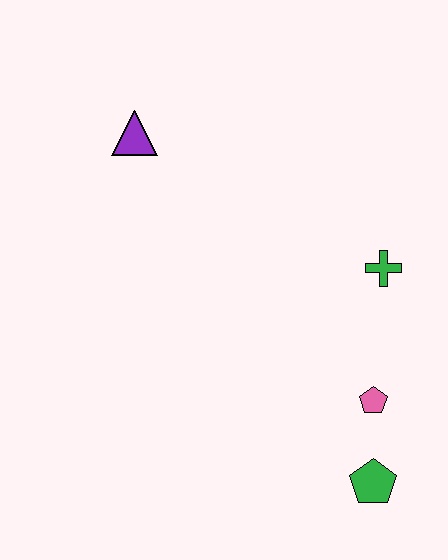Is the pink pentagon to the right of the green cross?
No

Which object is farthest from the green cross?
The purple triangle is farthest from the green cross.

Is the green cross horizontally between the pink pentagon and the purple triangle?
No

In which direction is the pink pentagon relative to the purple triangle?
The pink pentagon is below the purple triangle.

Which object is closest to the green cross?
The pink pentagon is closest to the green cross.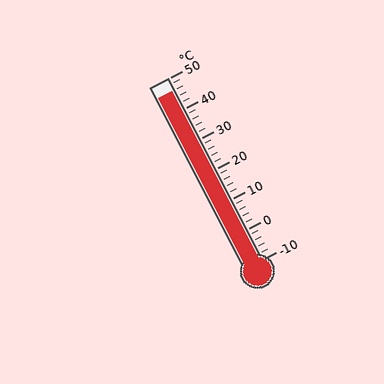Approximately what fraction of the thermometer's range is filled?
The thermometer is filled to approximately 95% of its range.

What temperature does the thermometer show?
The thermometer shows approximately 46°C.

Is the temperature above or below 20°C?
The temperature is above 20°C.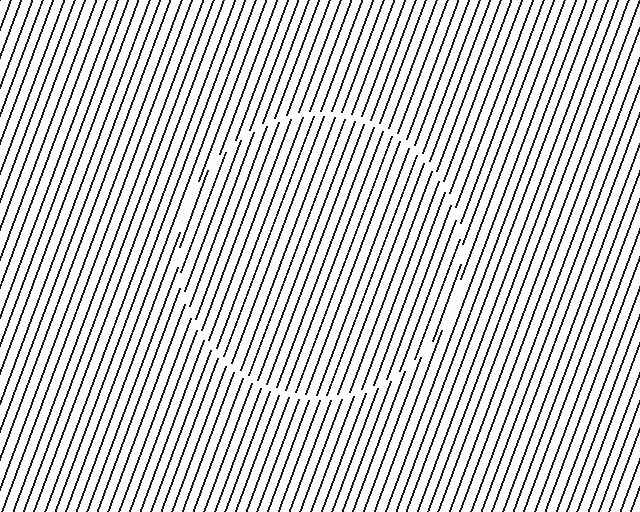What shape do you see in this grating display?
An illusory circle. The interior of the shape contains the same grating, shifted by half a period — the contour is defined by the phase discontinuity where line-ends from the inner and outer gratings abut.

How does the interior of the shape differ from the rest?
The interior of the shape contains the same grating, shifted by half a period — the contour is defined by the phase discontinuity where line-ends from the inner and outer gratings abut.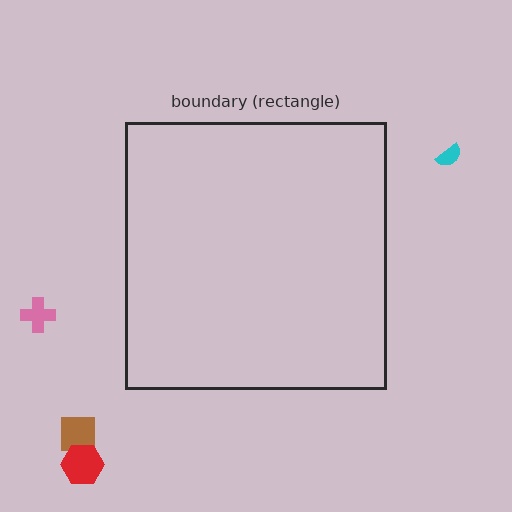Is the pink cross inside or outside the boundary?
Outside.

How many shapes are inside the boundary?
0 inside, 4 outside.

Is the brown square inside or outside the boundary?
Outside.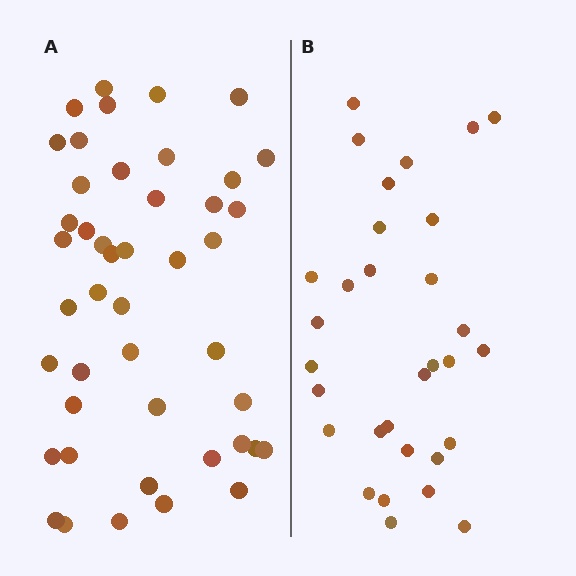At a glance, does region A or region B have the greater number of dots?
Region A (the left region) has more dots.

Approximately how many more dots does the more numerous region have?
Region A has approximately 15 more dots than region B.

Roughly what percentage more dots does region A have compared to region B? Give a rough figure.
About 45% more.